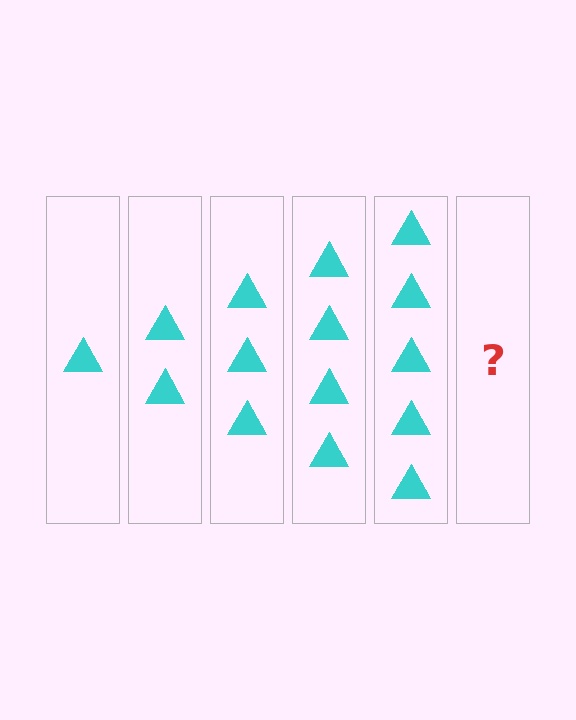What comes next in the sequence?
The next element should be 6 triangles.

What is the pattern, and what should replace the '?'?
The pattern is that each step adds one more triangle. The '?' should be 6 triangles.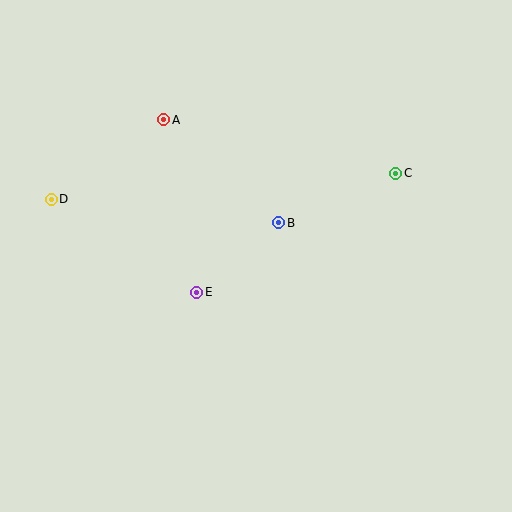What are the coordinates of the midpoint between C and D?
The midpoint between C and D is at (223, 186).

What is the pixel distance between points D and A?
The distance between D and A is 138 pixels.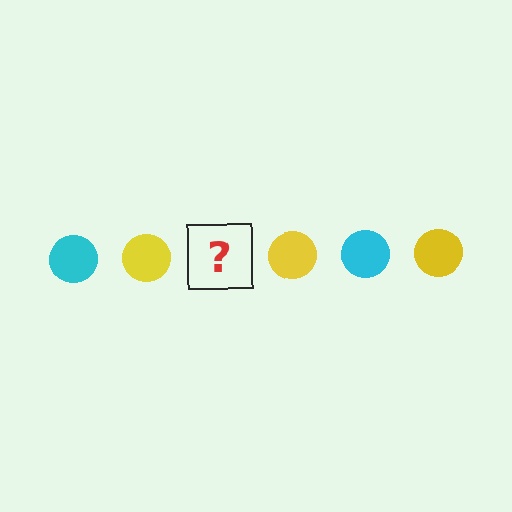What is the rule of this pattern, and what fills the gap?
The rule is that the pattern cycles through cyan, yellow circles. The gap should be filled with a cyan circle.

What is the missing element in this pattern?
The missing element is a cyan circle.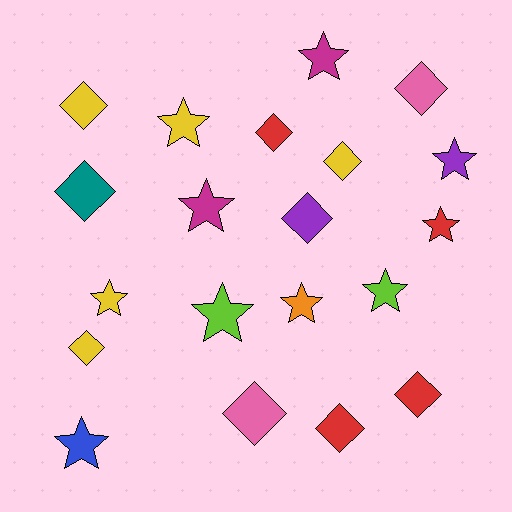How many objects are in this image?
There are 20 objects.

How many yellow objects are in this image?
There are 5 yellow objects.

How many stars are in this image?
There are 10 stars.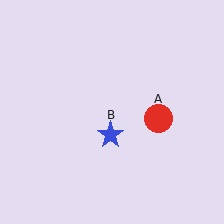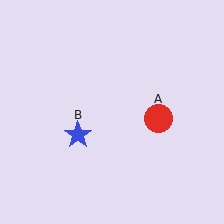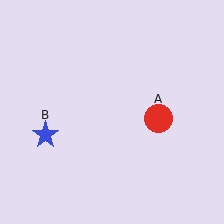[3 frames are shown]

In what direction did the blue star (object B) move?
The blue star (object B) moved left.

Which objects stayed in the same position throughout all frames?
Red circle (object A) remained stationary.